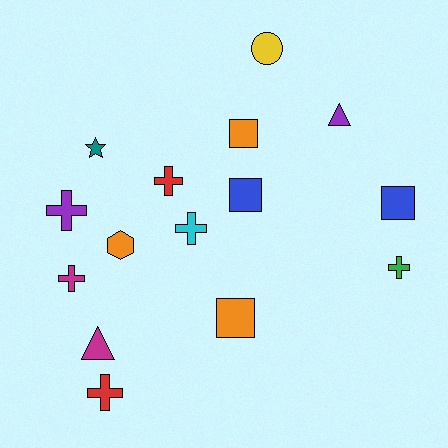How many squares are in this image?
There are 4 squares.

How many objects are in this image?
There are 15 objects.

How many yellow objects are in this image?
There is 1 yellow object.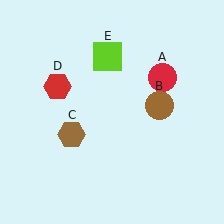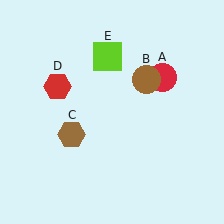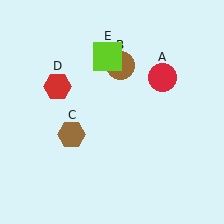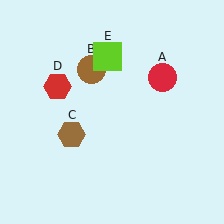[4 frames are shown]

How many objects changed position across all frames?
1 object changed position: brown circle (object B).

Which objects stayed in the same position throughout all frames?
Red circle (object A) and brown hexagon (object C) and red hexagon (object D) and lime square (object E) remained stationary.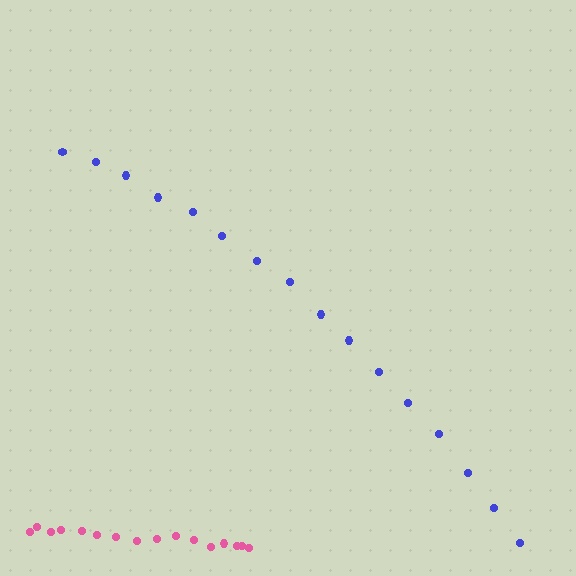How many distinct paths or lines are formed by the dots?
There are 2 distinct paths.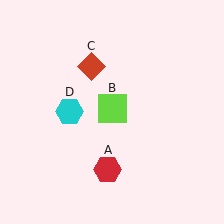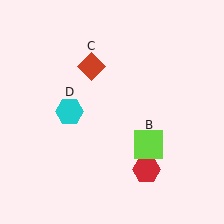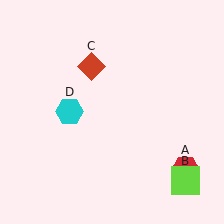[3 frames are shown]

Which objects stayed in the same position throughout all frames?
Red diamond (object C) and cyan hexagon (object D) remained stationary.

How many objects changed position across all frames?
2 objects changed position: red hexagon (object A), lime square (object B).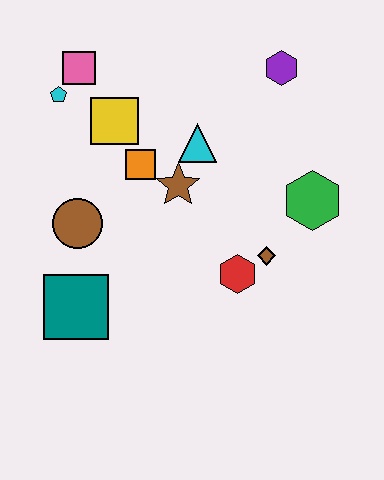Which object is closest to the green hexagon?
The brown diamond is closest to the green hexagon.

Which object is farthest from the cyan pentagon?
The green hexagon is farthest from the cyan pentagon.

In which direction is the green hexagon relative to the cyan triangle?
The green hexagon is to the right of the cyan triangle.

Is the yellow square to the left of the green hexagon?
Yes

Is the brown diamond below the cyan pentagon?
Yes